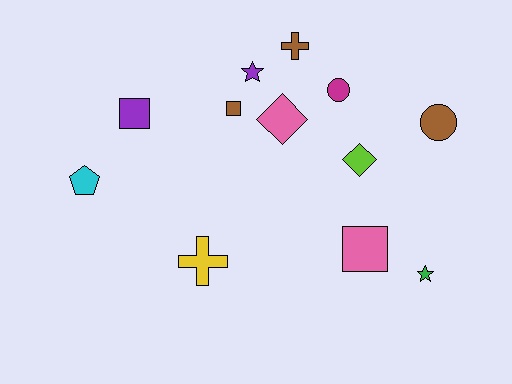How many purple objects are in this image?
There are 2 purple objects.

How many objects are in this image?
There are 12 objects.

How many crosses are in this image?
There are 2 crosses.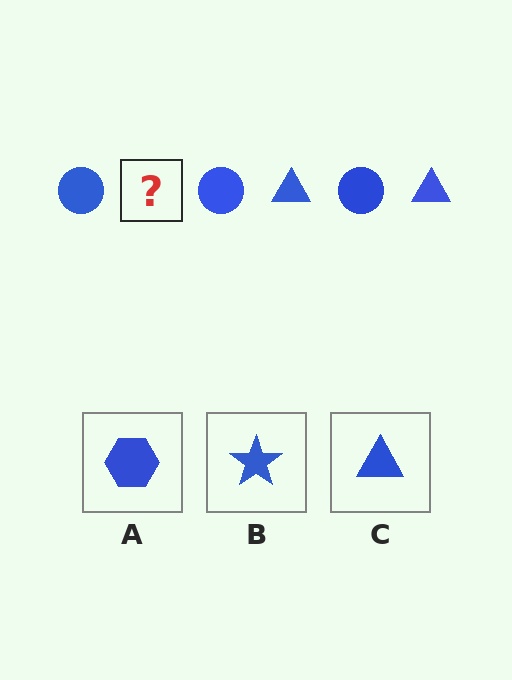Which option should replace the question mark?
Option C.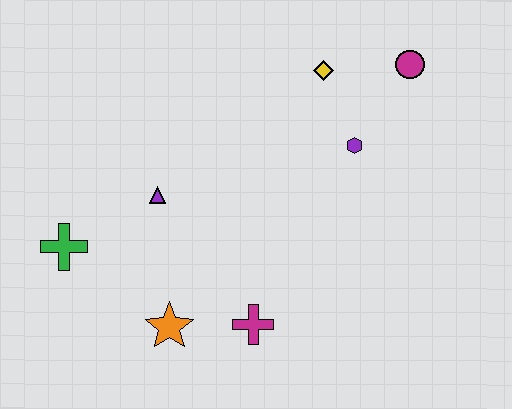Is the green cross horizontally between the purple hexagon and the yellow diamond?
No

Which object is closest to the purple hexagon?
The yellow diamond is closest to the purple hexagon.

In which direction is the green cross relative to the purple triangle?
The green cross is to the left of the purple triangle.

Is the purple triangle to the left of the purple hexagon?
Yes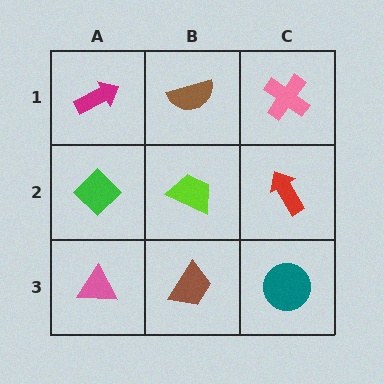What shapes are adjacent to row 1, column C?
A red arrow (row 2, column C), a brown semicircle (row 1, column B).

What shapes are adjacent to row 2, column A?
A magenta arrow (row 1, column A), a pink triangle (row 3, column A), a lime trapezoid (row 2, column B).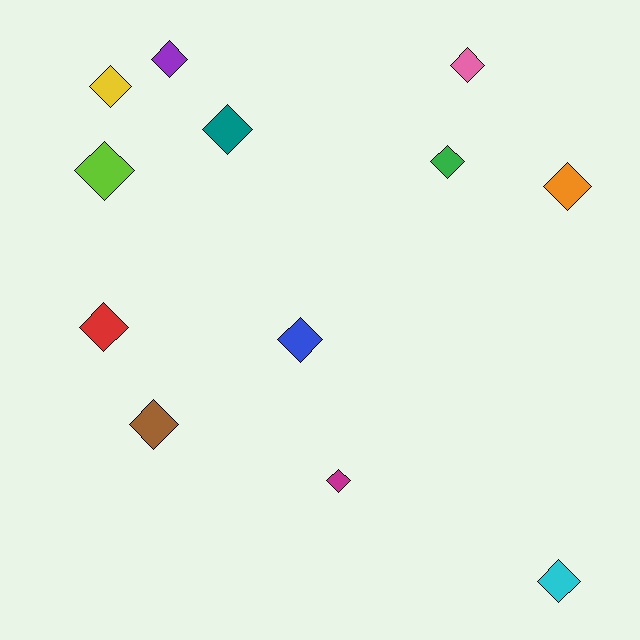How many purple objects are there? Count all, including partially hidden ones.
There is 1 purple object.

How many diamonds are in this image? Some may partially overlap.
There are 12 diamonds.